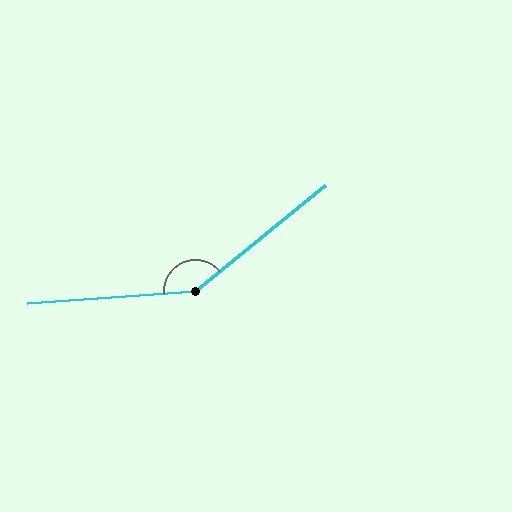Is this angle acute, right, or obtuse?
It is obtuse.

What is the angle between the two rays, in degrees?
Approximately 145 degrees.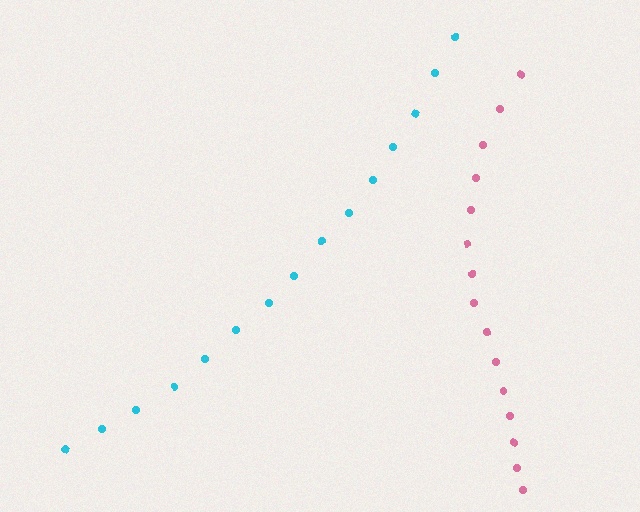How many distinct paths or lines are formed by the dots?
There are 2 distinct paths.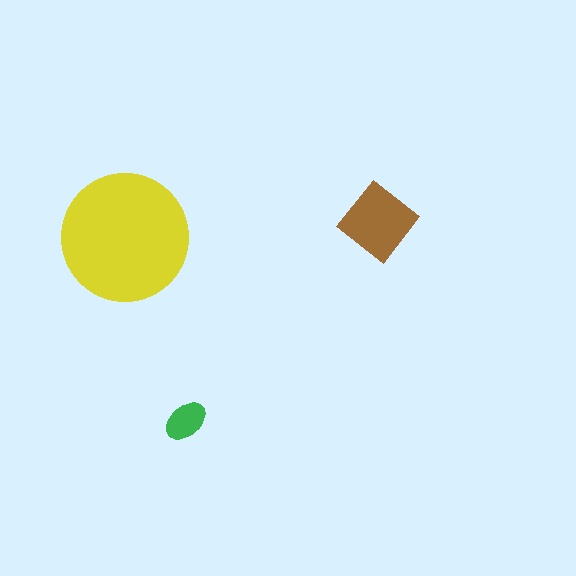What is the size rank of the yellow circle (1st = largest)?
1st.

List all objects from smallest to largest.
The green ellipse, the brown diamond, the yellow circle.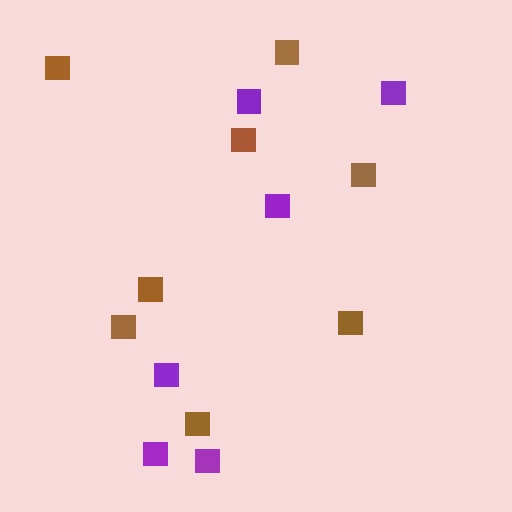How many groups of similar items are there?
There are 2 groups: one group of brown squares (8) and one group of purple squares (6).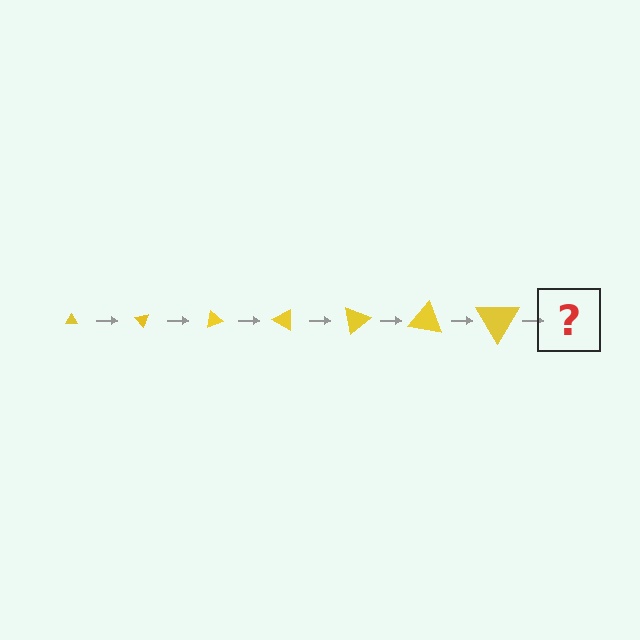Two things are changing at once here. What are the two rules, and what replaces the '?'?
The two rules are that the triangle grows larger each step and it rotates 50 degrees each step. The '?' should be a triangle, larger than the previous one and rotated 350 degrees from the start.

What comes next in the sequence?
The next element should be a triangle, larger than the previous one and rotated 350 degrees from the start.